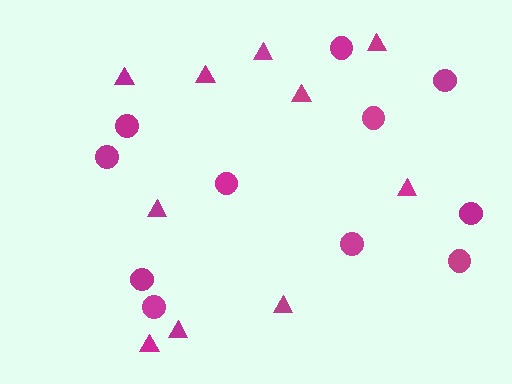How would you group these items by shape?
There are 2 groups: one group of circles (11) and one group of triangles (10).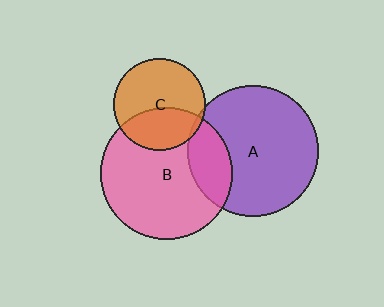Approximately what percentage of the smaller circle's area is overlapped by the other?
Approximately 20%.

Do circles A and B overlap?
Yes.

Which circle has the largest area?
Circle B (pink).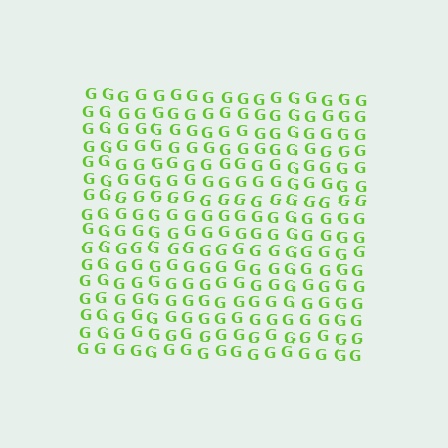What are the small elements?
The small elements are letter G's.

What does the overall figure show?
The overall figure shows a square.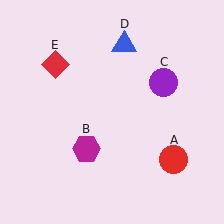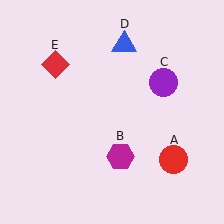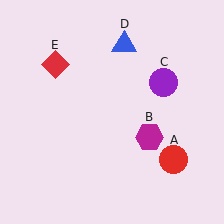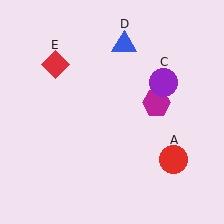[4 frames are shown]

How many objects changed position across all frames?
1 object changed position: magenta hexagon (object B).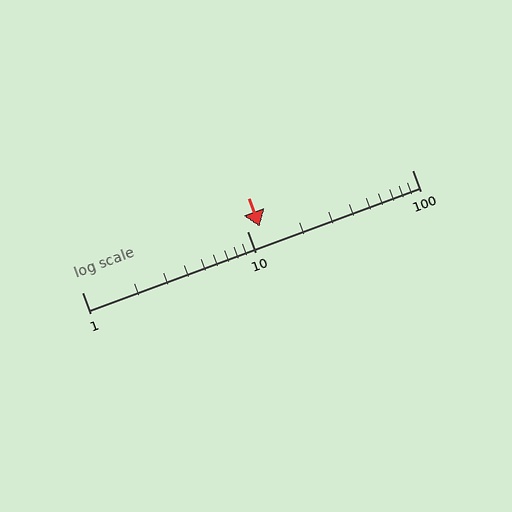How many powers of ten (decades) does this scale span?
The scale spans 2 decades, from 1 to 100.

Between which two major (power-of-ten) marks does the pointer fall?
The pointer is between 10 and 100.